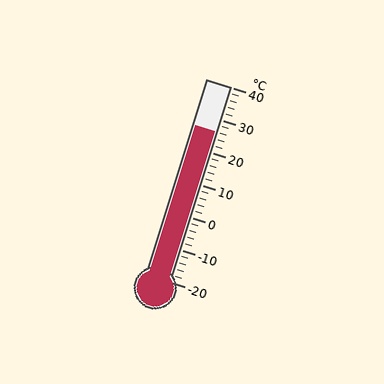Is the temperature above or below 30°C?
The temperature is below 30°C.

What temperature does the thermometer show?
The thermometer shows approximately 26°C.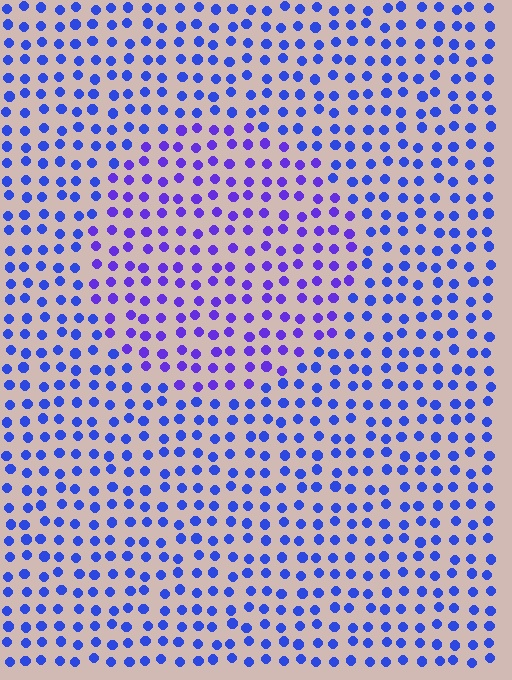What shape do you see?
I see a circle.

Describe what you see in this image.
The image is filled with small blue elements in a uniform arrangement. A circle-shaped region is visible where the elements are tinted to a slightly different hue, forming a subtle color boundary.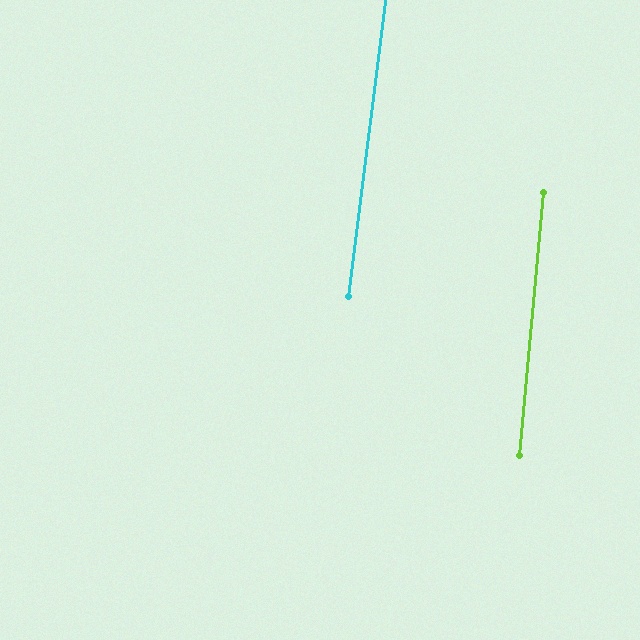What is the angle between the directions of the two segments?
Approximately 2 degrees.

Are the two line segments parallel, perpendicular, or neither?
Parallel — their directions differ by only 1.8°.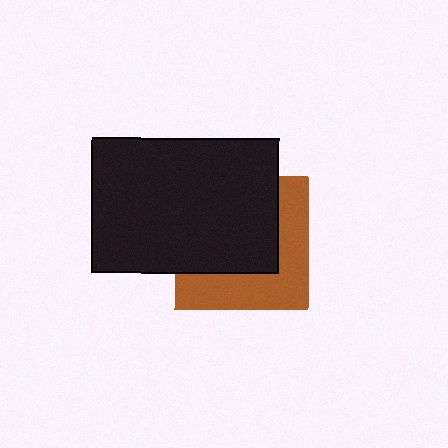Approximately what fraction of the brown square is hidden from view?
Roughly 57% of the brown square is hidden behind the black rectangle.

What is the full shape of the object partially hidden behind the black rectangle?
The partially hidden object is a brown square.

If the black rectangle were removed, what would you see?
You would see the complete brown square.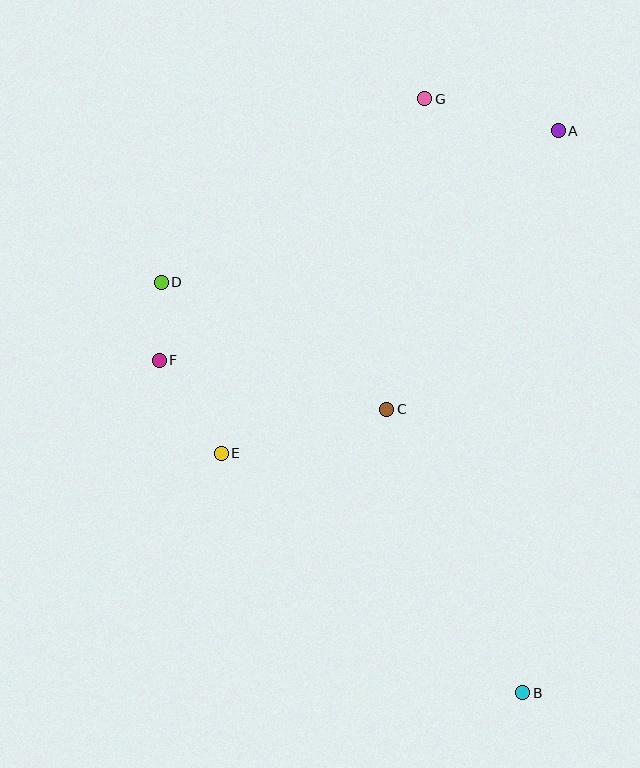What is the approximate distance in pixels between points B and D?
The distance between B and D is approximately 546 pixels.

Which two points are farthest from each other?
Points B and G are farthest from each other.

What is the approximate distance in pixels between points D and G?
The distance between D and G is approximately 321 pixels.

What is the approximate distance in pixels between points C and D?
The distance between C and D is approximately 258 pixels.